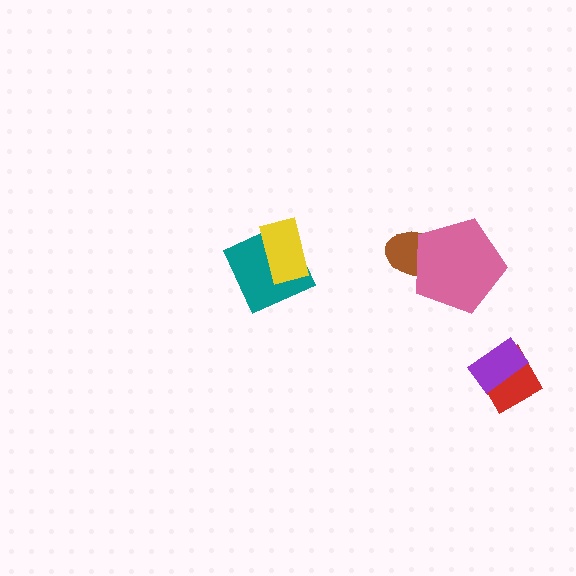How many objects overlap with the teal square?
1 object overlaps with the teal square.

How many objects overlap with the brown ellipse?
1 object overlaps with the brown ellipse.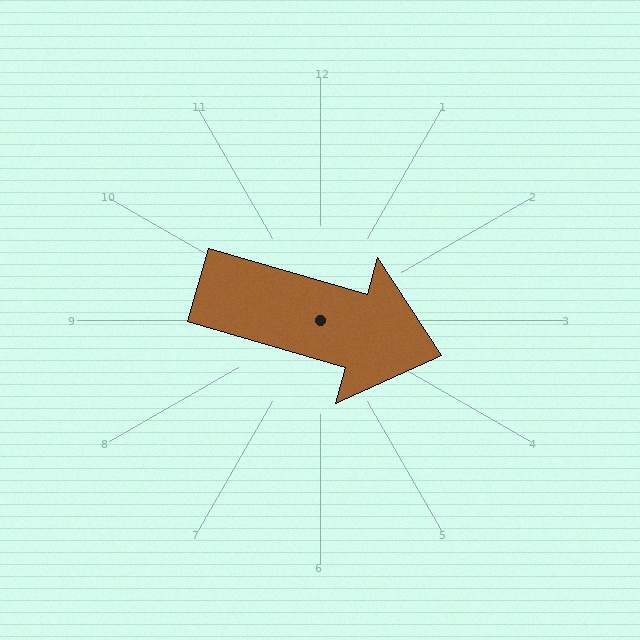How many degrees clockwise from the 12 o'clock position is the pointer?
Approximately 106 degrees.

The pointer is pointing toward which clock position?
Roughly 4 o'clock.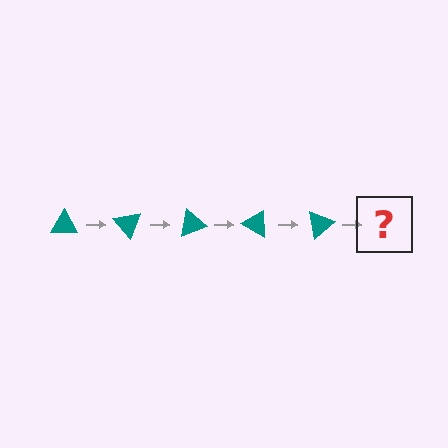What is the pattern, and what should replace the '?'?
The pattern is that the triangle rotates 50 degrees each step. The '?' should be a teal triangle rotated 250 degrees.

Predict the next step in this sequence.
The next step is a teal triangle rotated 250 degrees.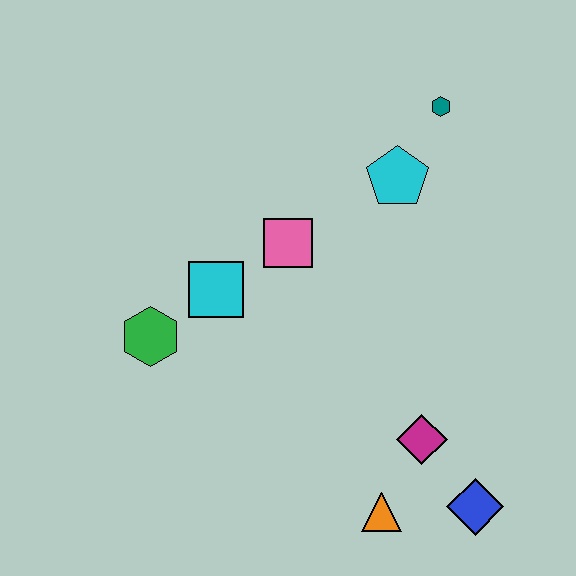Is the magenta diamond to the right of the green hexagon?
Yes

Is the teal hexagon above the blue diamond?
Yes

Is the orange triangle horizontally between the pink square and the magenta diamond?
Yes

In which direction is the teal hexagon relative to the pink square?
The teal hexagon is to the right of the pink square.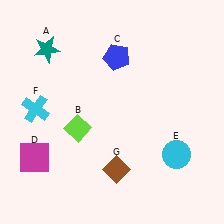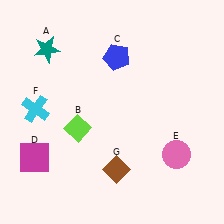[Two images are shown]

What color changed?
The circle (E) changed from cyan in Image 1 to pink in Image 2.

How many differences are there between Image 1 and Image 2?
There is 1 difference between the two images.